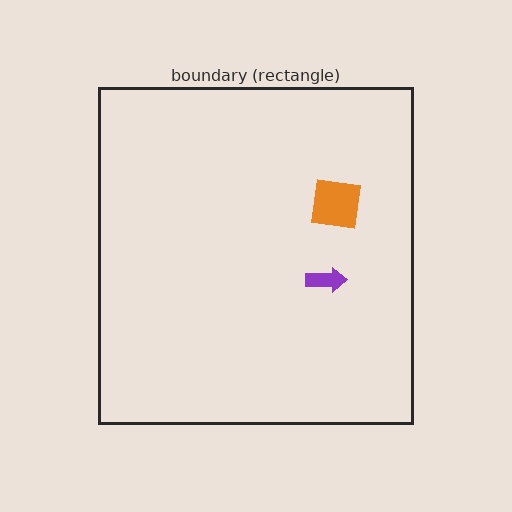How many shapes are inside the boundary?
2 inside, 0 outside.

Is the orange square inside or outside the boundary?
Inside.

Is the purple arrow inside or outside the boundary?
Inside.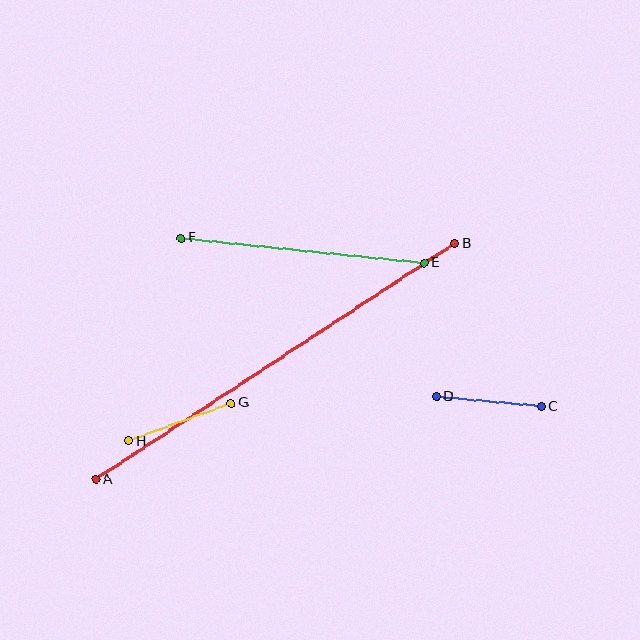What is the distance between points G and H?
The distance is approximately 109 pixels.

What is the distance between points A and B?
The distance is approximately 429 pixels.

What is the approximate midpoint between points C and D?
The midpoint is at approximately (489, 401) pixels.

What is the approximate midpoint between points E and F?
The midpoint is at approximately (302, 250) pixels.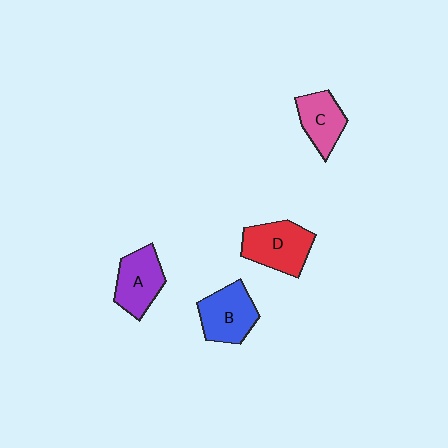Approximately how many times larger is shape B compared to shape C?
Approximately 1.2 times.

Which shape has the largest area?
Shape D (red).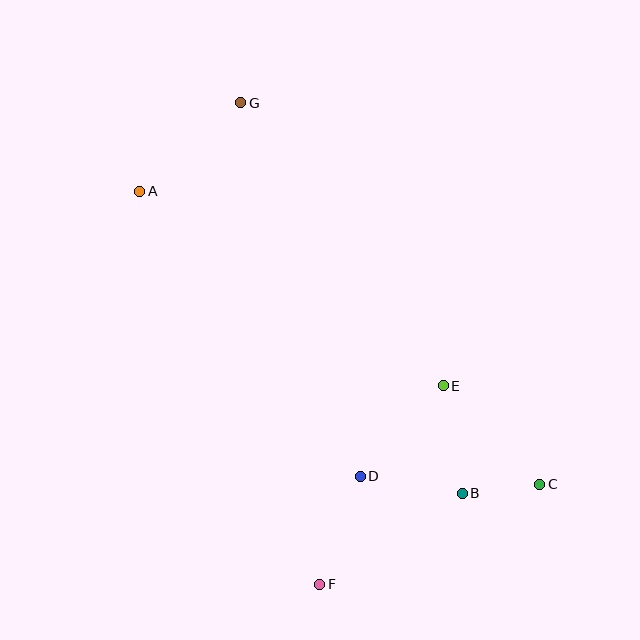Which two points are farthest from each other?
Points A and C are farthest from each other.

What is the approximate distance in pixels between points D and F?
The distance between D and F is approximately 116 pixels.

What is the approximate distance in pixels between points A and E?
The distance between A and E is approximately 361 pixels.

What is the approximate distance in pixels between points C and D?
The distance between C and D is approximately 179 pixels.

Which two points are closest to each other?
Points B and C are closest to each other.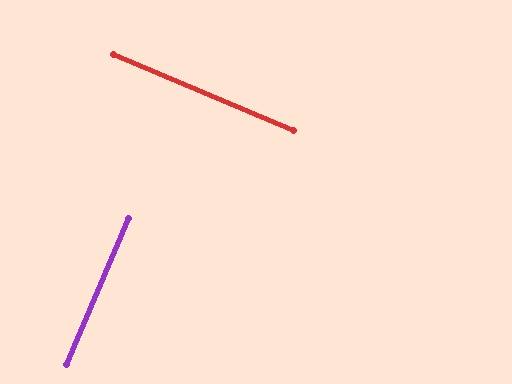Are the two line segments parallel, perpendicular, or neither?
Perpendicular — they meet at approximately 90°.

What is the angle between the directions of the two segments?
Approximately 90 degrees.